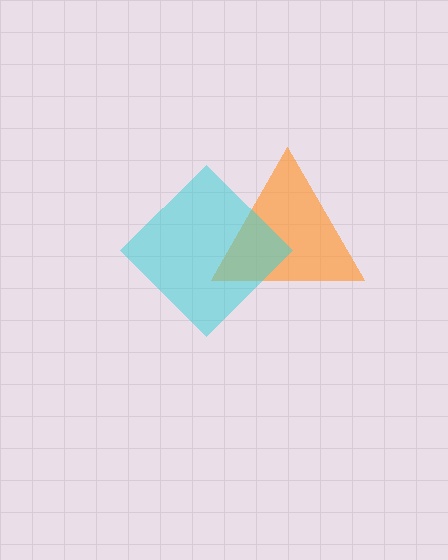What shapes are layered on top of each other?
The layered shapes are: an orange triangle, a cyan diamond.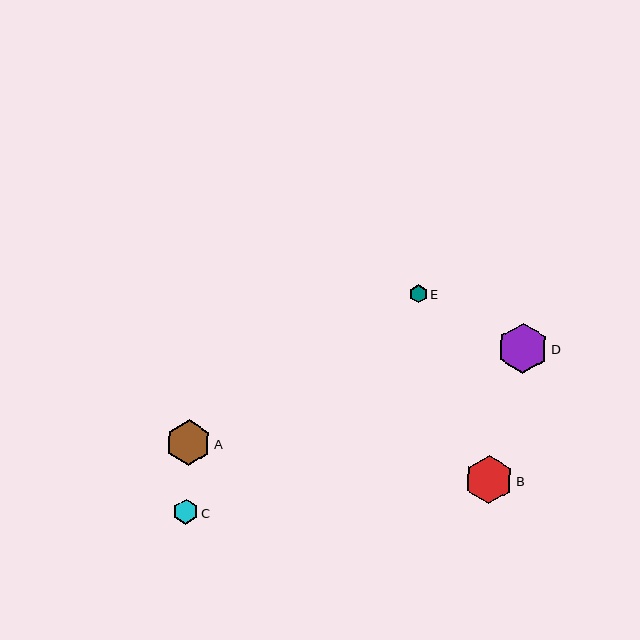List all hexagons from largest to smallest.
From largest to smallest: D, B, A, C, E.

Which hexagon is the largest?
Hexagon D is the largest with a size of approximately 50 pixels.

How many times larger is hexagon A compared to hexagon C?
Hexagon A is approximately 1.8 times the size of hexagon C.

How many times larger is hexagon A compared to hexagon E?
Hexagon A is approximately 2.5 times the size of hexagon E.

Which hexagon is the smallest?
Hexagon E is the smallest with a size of approximately 18 pixels.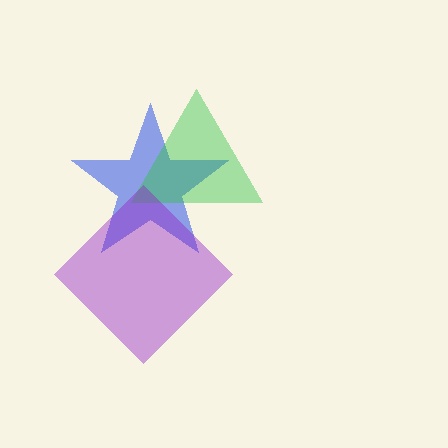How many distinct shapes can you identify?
There are 3 distinct shapes: a blue star, a green triangle, a purple diamond.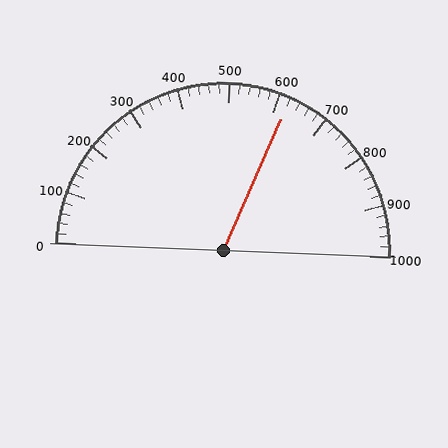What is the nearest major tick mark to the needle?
The nearest major tick mark is 600.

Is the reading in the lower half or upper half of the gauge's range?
The reading is in the upper half of the range (0 to 1000).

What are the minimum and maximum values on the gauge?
The gauge ranges from 0 to 1000.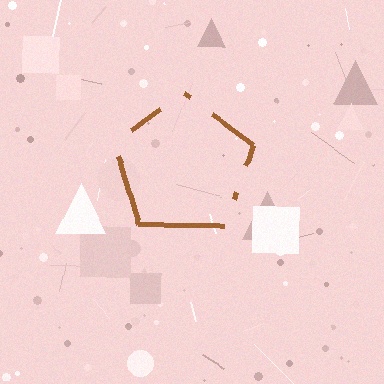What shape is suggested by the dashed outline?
The dashed outline suggests a pentagon.